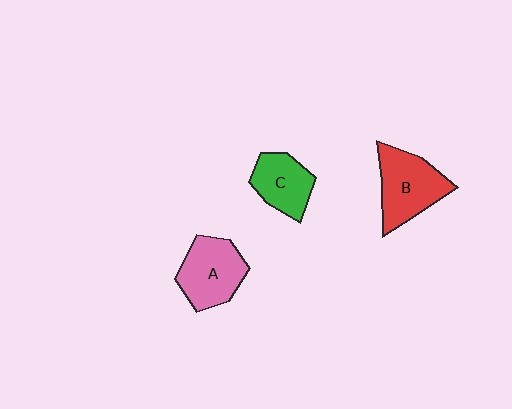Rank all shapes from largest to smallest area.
From largest to smallest: B (red), A (pink), C (green).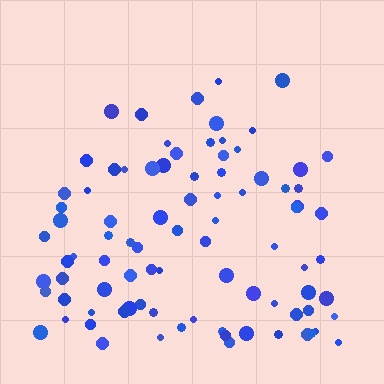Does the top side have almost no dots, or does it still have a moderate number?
Still a moderate number, just noticeably fewer than the bottom.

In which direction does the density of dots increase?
From top to bottom, with the bottom side densest.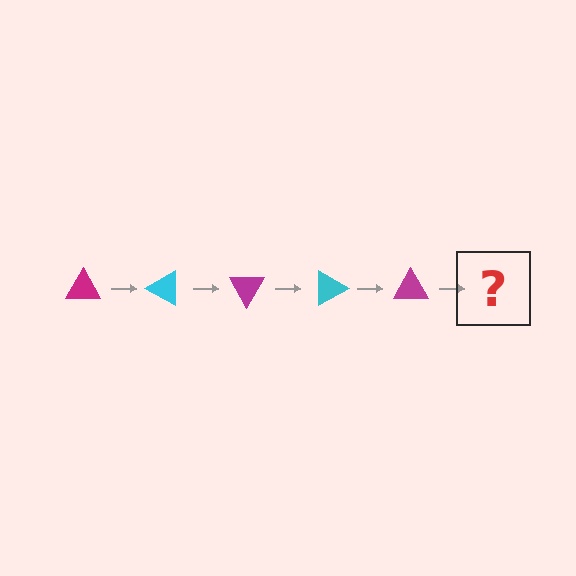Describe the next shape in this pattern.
It should be a cyan triangle, rotated 150 degrees from the start.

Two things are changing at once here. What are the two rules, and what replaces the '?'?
The two rules are that it rotates 30 degrees each step and the color cycles through magenta and cyan. The '?' should be a cyan triangle, rotated 150 degrees from the start.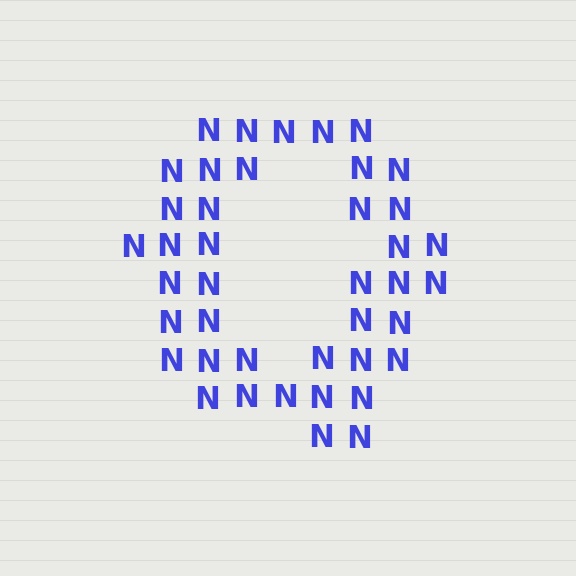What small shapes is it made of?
It is made of small letter N's.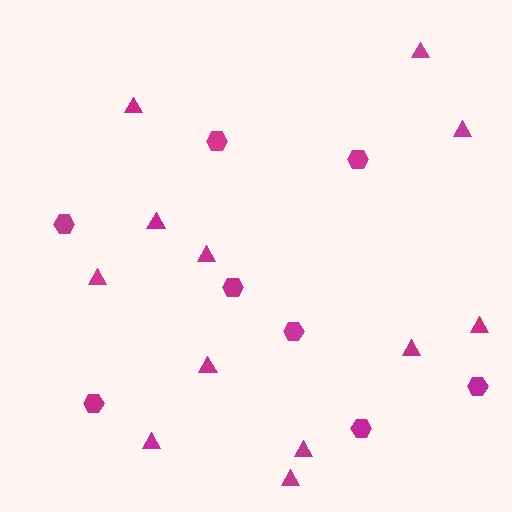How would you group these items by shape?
There are 2 groups: one group of hexagons (8) and one group of triangles (12).